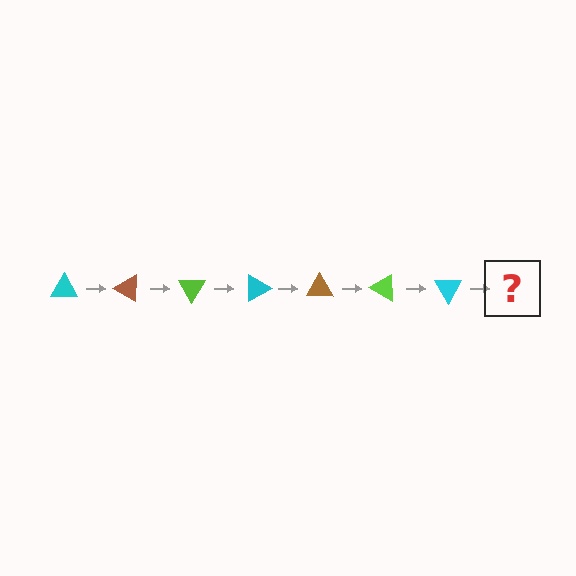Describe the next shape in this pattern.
It should be a brown triangle, rotated 210 degrees from the start.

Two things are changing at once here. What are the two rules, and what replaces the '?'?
The two rules are that it rotates 30 degrees each step and the color cycles through cyan, brown, and lime. The '?' should be a brown triangle, rotated 210 degrees from the start.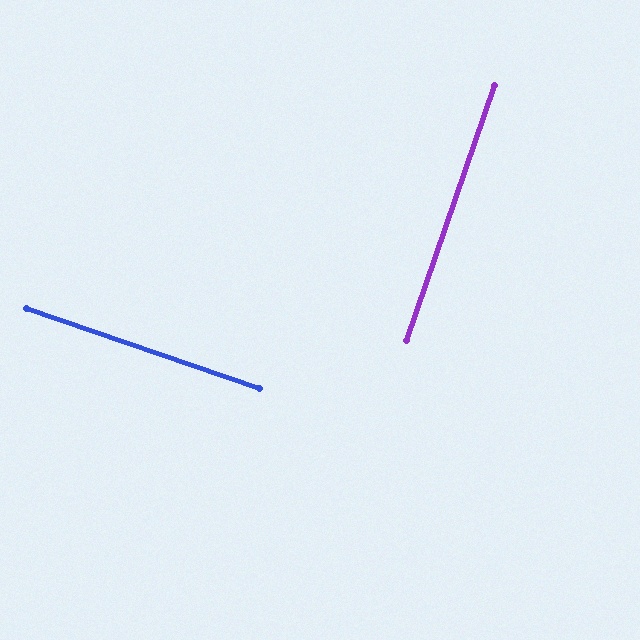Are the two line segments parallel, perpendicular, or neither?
Perpendicular — they meet at approximately 90°.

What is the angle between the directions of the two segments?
Approximately 90 degrees.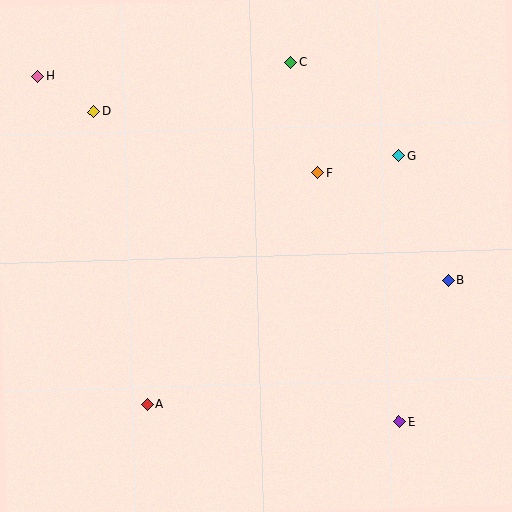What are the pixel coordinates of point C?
Point C is at (290, 62).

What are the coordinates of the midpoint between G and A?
The midpoint between G and A is at (273, 280).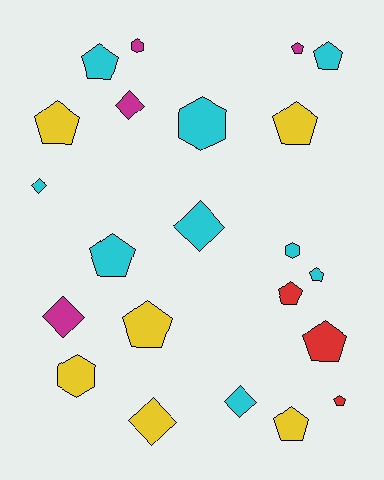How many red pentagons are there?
There are 3 red pentagons.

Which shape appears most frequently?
Pentagon, with 12 objects.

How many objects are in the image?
There are 22 objects.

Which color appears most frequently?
Cyan, with 9 objects.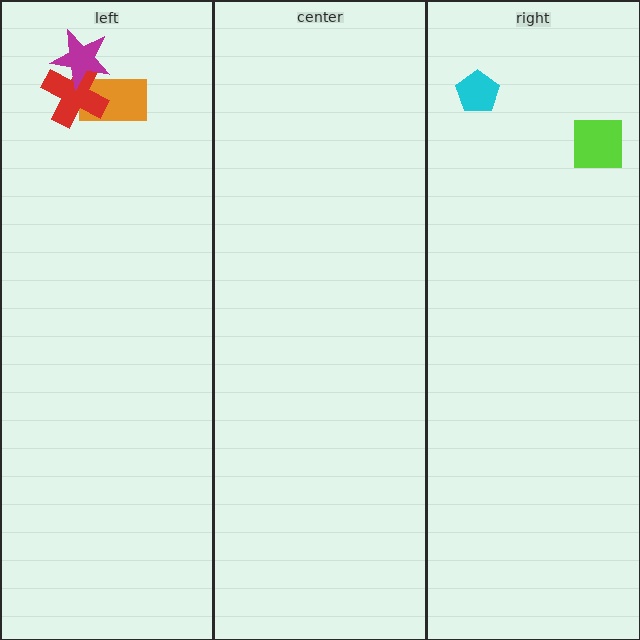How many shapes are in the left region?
3.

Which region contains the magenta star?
The left region.